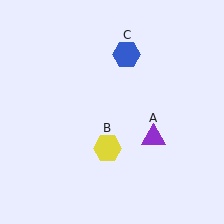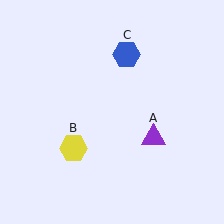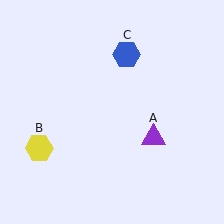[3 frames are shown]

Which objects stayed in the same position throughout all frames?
Purple triangle (object A) and blue hexagon (object C) remained stationary.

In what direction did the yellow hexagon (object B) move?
The yellow hexagon (object B) moved left.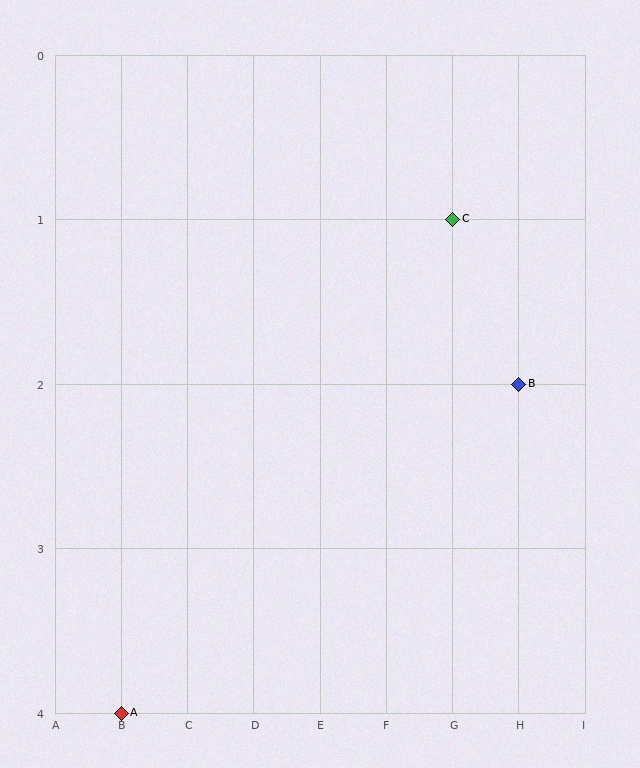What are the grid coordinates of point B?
Point B is at grid coordinates (H, 2).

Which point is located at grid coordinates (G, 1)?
Point C is at (G, 1).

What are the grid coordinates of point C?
Point C is at grid coordinates (G, 1).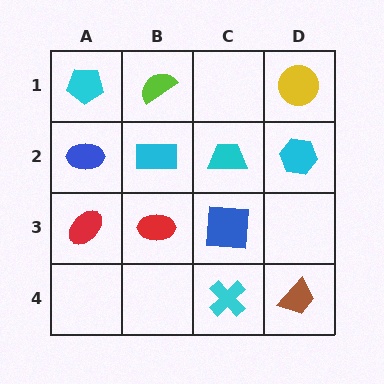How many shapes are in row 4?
2 shapes.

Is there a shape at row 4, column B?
No, that cell is empty.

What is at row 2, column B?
A cyan rectangle.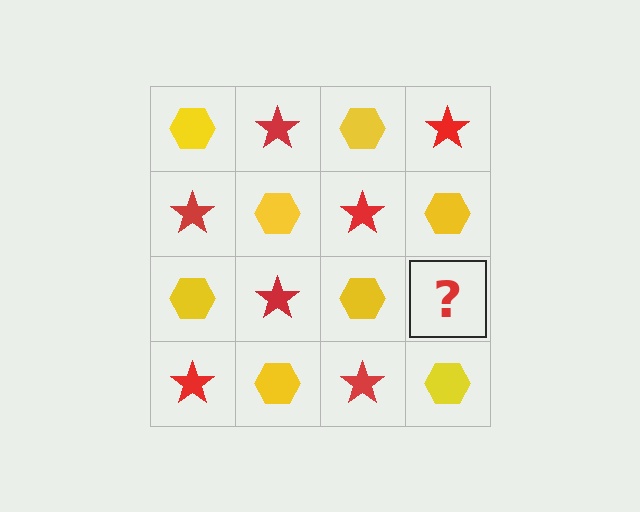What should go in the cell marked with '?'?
The missing cell should contain a red star.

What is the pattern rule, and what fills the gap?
The rule is that it alternates yellow hexagon and red star in a checkerboard pattern. The gap should be filled with a red star.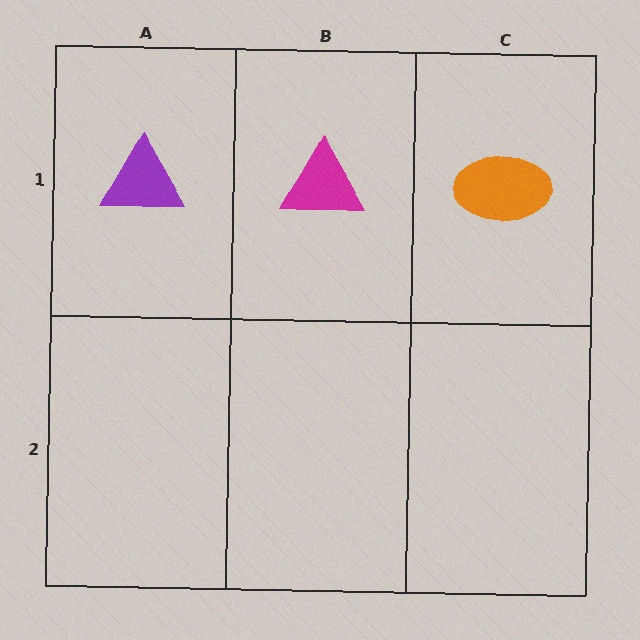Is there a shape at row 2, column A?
No, that cell is empty.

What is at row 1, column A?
A purple triangle.